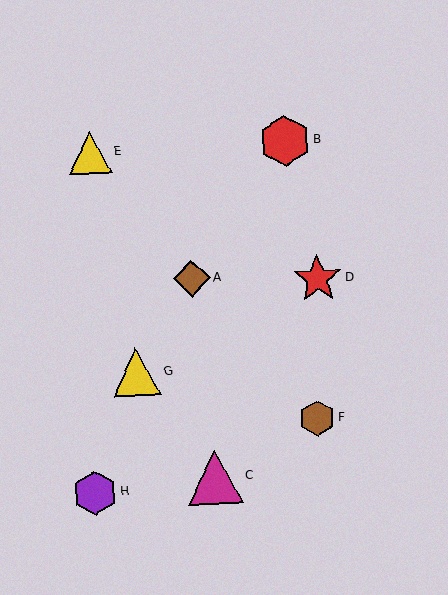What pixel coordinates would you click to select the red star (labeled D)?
Click at (318, 279) to select the red star D.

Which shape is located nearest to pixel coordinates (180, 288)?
The brown diamond (labeled A) at (192, 278) is nearest to that location.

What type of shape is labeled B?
Shape B is a red hexagon.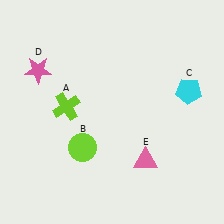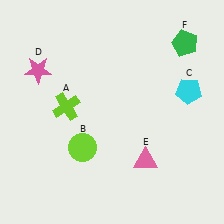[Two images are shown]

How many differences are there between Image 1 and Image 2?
There is 1 difference between the two images.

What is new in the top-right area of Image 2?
A green pentagon (F) was added in the top-right area of Image 2.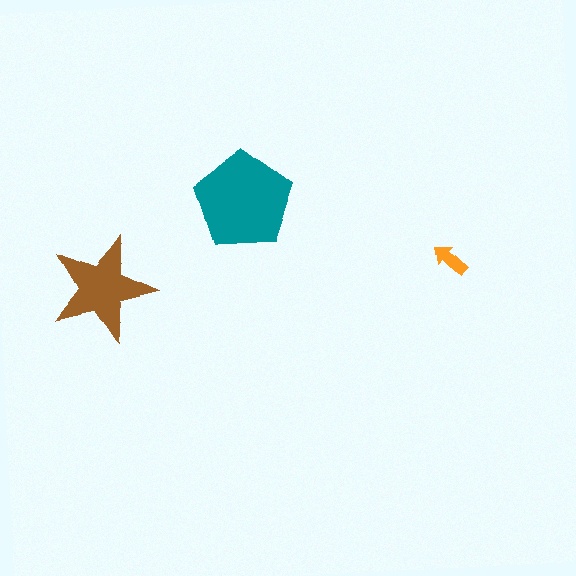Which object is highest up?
The teal pentagon is topmost.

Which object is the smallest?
The orange arrow.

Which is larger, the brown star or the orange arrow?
The brown star.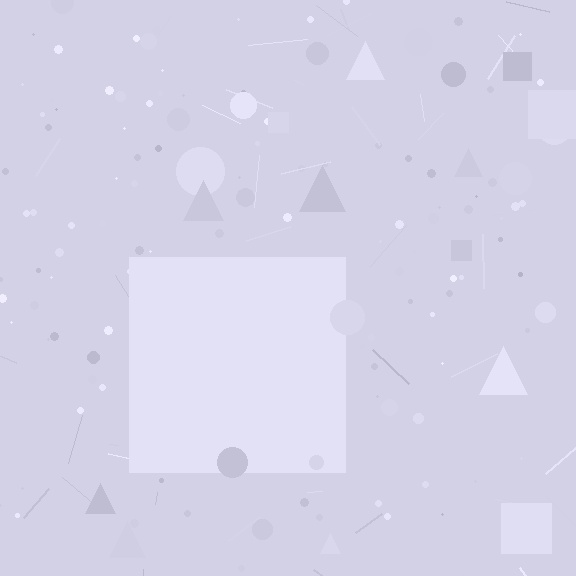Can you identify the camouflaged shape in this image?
The camouflaged shape is a square.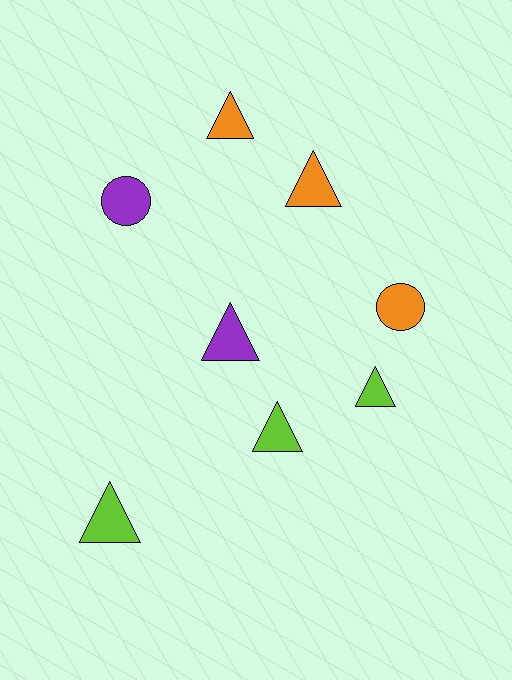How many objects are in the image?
There are 8 objects.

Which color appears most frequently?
Orange, with 3 objects.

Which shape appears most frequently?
Triangle, with 6 objects.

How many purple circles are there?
There is 1 purple circle.